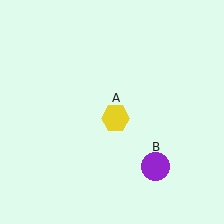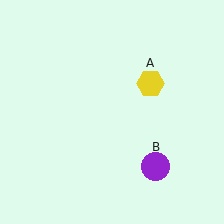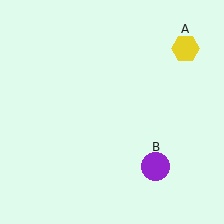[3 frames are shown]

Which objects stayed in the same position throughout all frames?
Purple circle (object B) remained stationary.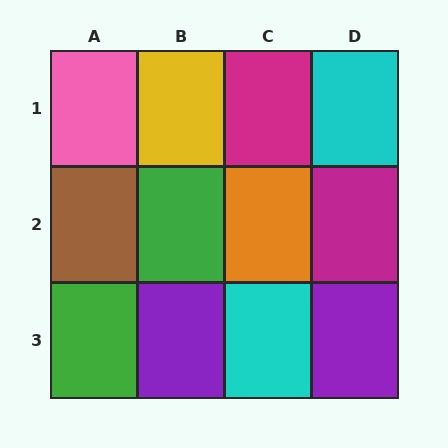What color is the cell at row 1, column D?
Cyan.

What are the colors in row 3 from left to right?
Green, purple, cyan, purple.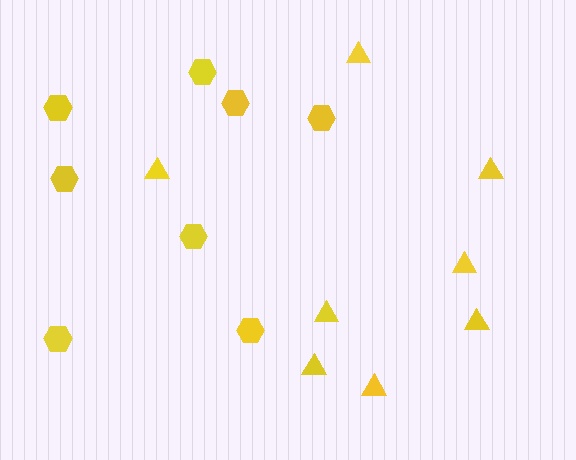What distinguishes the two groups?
There are 2 groups: one group of triangles (8) and one group of hexagons (8).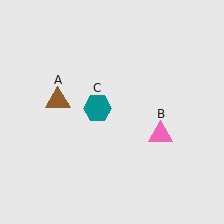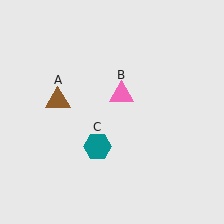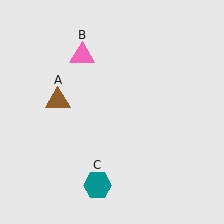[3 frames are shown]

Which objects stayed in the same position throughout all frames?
Brown triangle (object A) remained stationary.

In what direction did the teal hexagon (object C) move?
The teal hexagon (object C) moved down.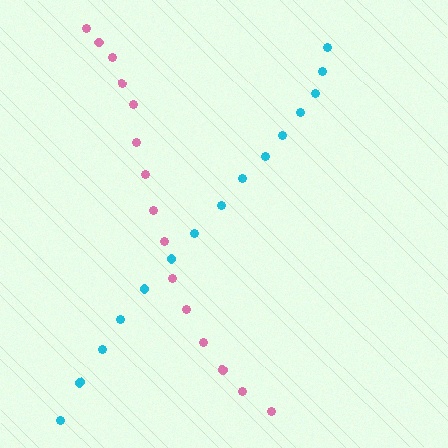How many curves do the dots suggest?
There are 2 distinct paths.